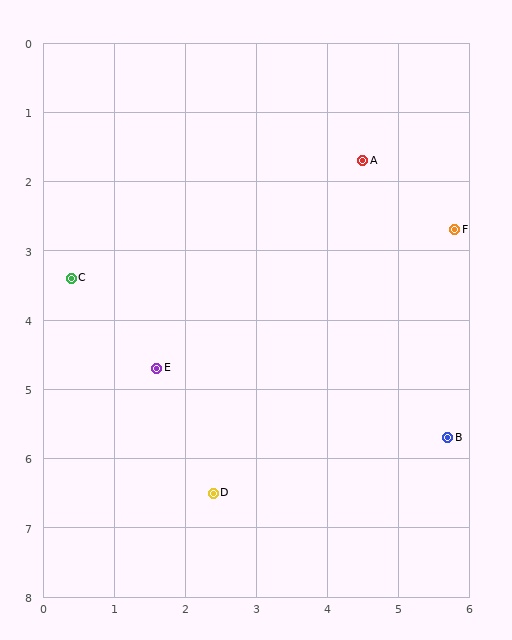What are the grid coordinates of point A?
Point A is at approximately (4.5, 1.7).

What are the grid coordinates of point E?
Point E is at approximately (1.6, 4.7).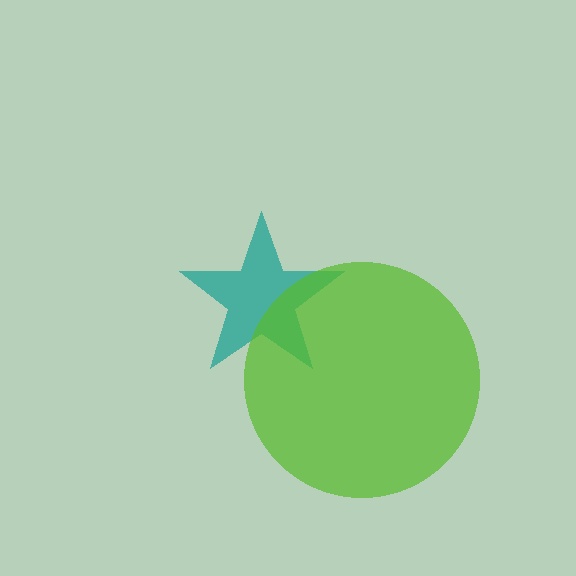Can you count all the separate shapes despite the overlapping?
Yes, there are 2 separate shapes.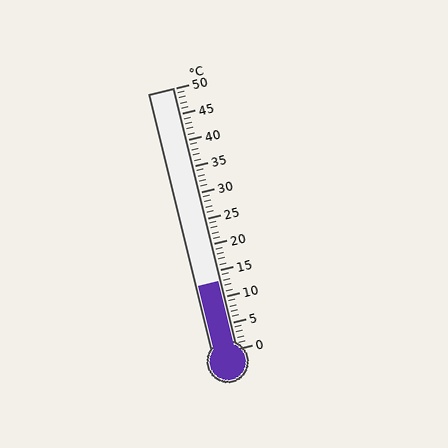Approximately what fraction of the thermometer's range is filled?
The thermometer is filled to approximately 25% of its range.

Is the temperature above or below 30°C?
The temperature is below 30°C.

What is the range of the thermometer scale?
The thermometer scale ranges from 0°C to 50°C.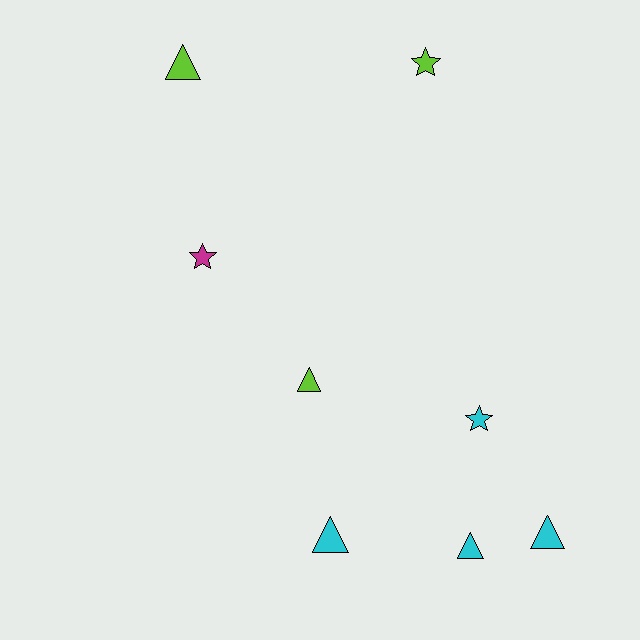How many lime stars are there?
There is 1 lime star.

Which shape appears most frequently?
Triangle, with 5 objects.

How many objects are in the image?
There are 8 objects.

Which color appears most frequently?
Cyan, with 4 objects.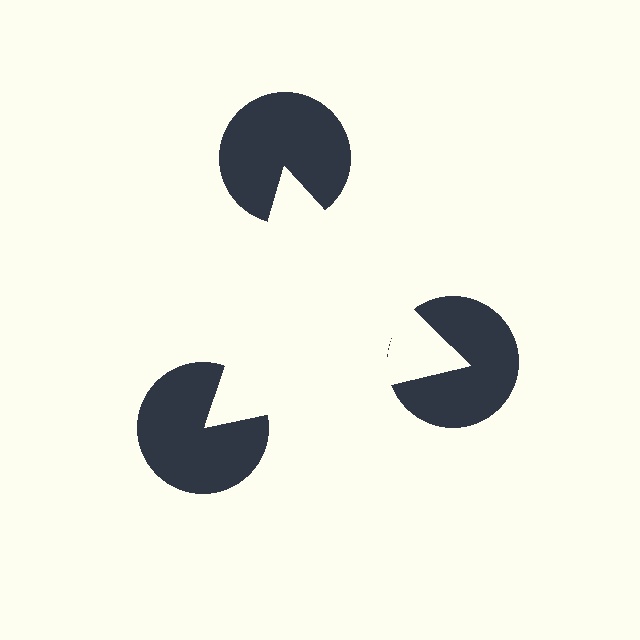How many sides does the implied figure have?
3 sides.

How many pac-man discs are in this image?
There are 3 — one at each vertex of the illusory triangle.